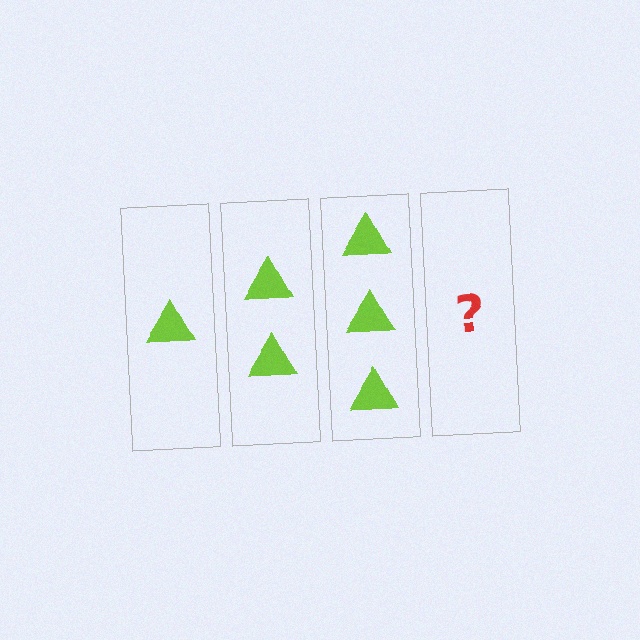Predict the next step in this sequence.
The next step is 4 triangles.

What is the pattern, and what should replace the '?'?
The pattern is that each step adds one more triangle. The '?' should be 4 triangles.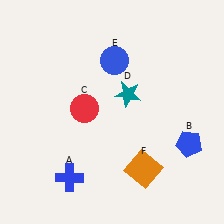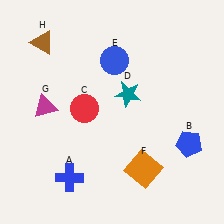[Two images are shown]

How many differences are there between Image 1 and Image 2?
There are 2 differences between the two images.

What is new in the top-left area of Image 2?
A magenta triangle (G) was added in the top-left area of Image 2.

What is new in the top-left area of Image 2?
A brown triangle (H) was added in the top-left area of Image 2.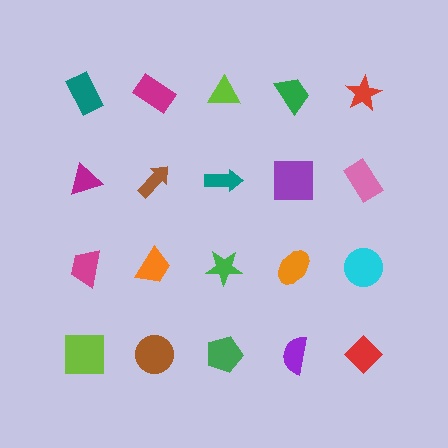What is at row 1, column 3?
A lime triangle.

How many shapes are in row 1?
5 shapes.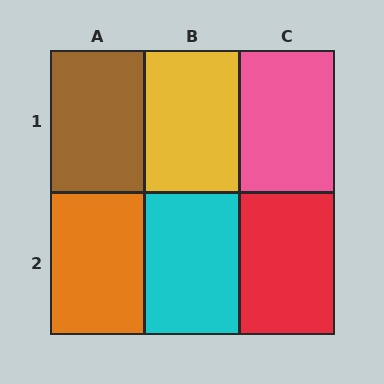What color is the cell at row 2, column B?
Cyan.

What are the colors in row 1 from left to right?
Brown, yellow, pink.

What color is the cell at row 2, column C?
Red.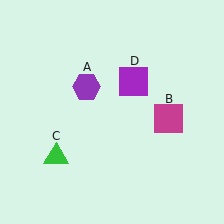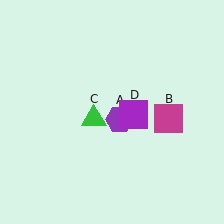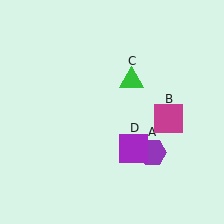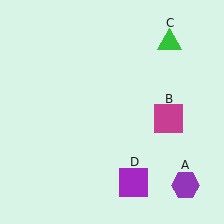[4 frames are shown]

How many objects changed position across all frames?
3 objects changed position: purple hexagon (object A), green triangle (object C), purple square (object D).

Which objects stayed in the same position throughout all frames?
Magenta square (object B) remained stationary.